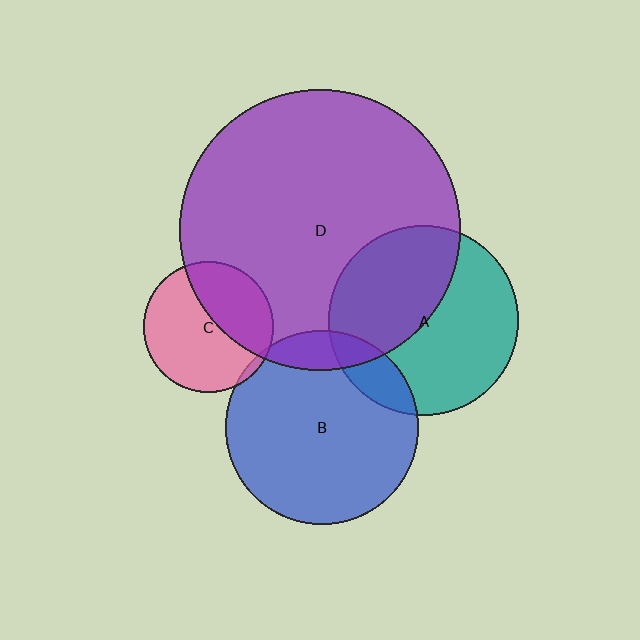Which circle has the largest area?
Circle D (purple).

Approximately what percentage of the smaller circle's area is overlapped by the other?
Approximately 10%.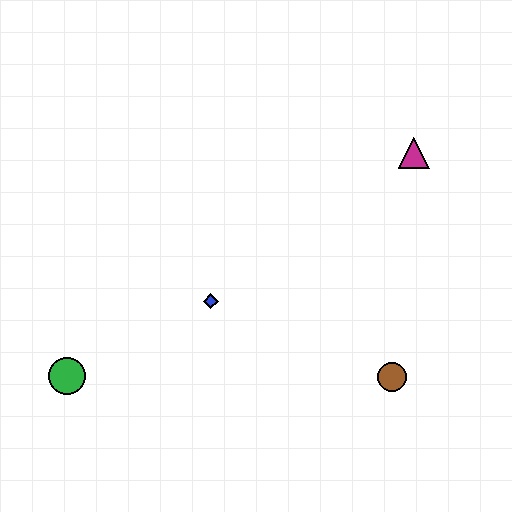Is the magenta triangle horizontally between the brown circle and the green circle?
No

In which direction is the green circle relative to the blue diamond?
The green circle is to the left of the blue diamond.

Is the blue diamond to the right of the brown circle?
No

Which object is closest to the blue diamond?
The green circle is closest to the blue diamond.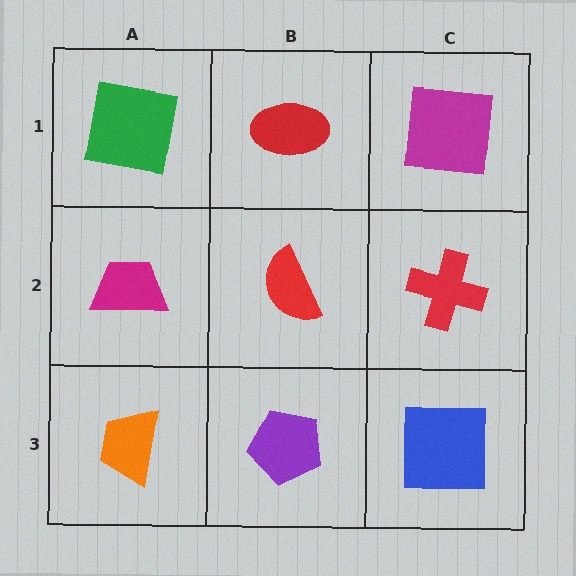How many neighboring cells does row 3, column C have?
2.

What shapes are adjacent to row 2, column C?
A magenta square (row 1, column C), a blue square (row 3, column C), a red semicircle (row 2, column B).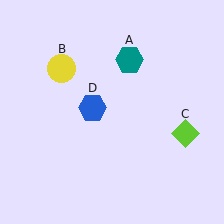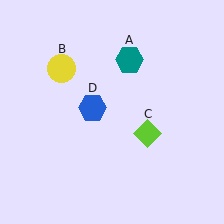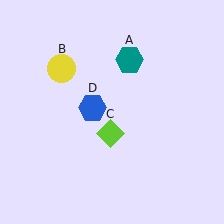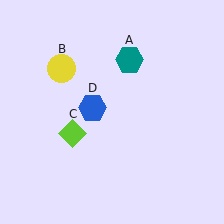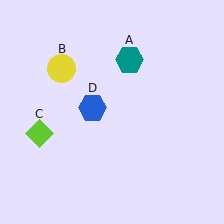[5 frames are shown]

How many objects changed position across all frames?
1 object changed position: lime diamond (object C).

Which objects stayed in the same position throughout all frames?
Teal hexagon (object A) and yellow circle (object B) and blue hexagon (object D) remained stationary.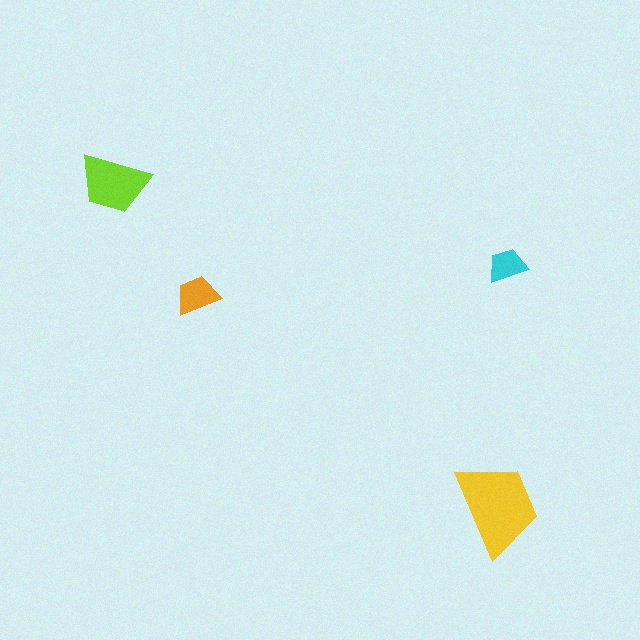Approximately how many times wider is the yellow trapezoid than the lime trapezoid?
About 1.5 times wider.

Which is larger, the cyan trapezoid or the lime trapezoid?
The lime one.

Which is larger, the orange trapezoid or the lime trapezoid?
The lime one.